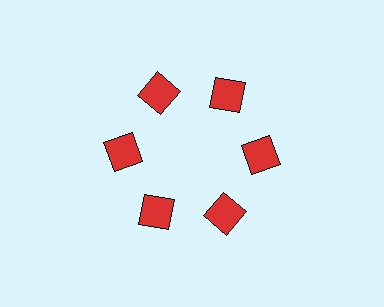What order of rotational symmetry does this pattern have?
This pattern has 6-fold rotational symmetry.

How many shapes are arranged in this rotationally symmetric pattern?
There are 6 shapes, arranged in 6 groups of 1.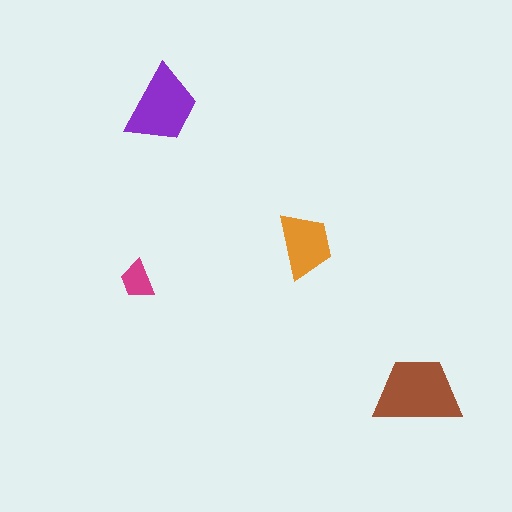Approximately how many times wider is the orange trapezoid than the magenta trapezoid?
About 1.5 times wider.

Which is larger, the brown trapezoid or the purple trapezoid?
The brown one.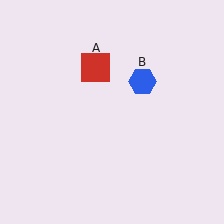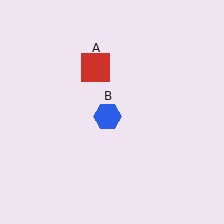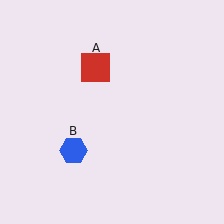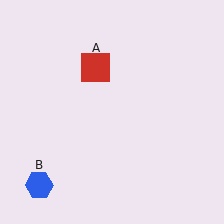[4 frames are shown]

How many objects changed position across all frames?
1 object changed position: blue hexagon (object B).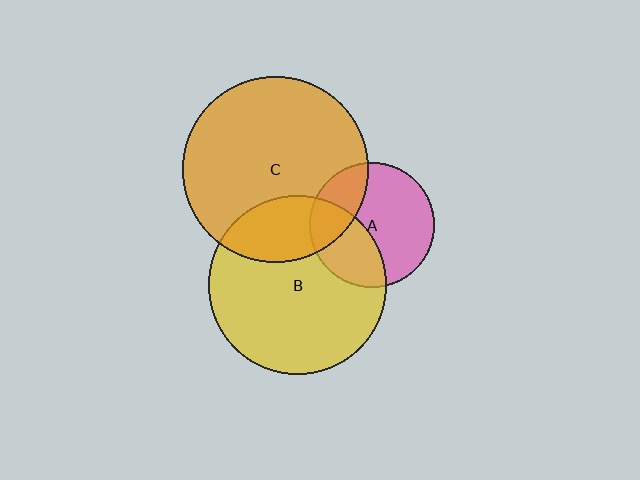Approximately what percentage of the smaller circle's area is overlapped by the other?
Approximately 25%.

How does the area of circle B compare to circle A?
Approximately 2.0 times.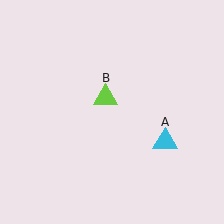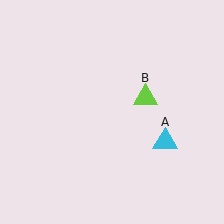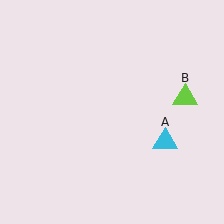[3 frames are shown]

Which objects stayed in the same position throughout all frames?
Cyan triangle (object A) remained stationary.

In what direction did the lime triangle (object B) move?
The lime triangle (object B) moved right.